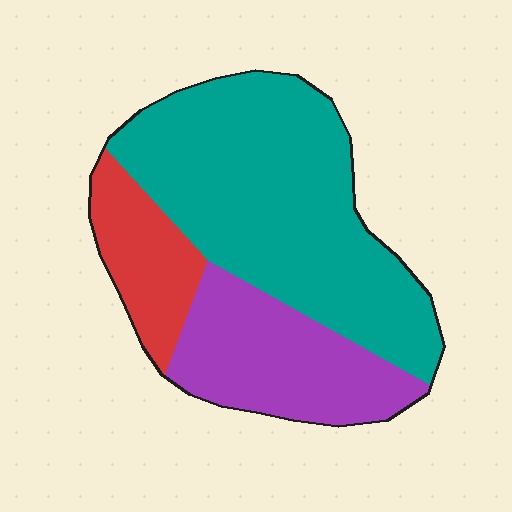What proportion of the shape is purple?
Purple takes up about one quarter (1/4) of the shape.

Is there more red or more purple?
Purple.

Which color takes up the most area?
Teal, at roughly 60%.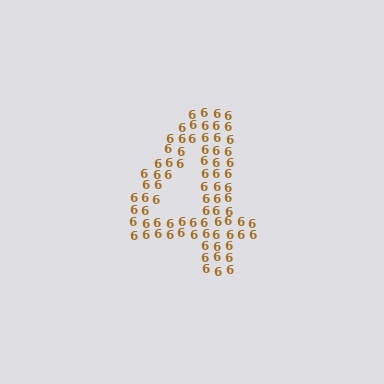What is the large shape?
The large shape is the digit 4.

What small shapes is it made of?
It is made of small digit 6's.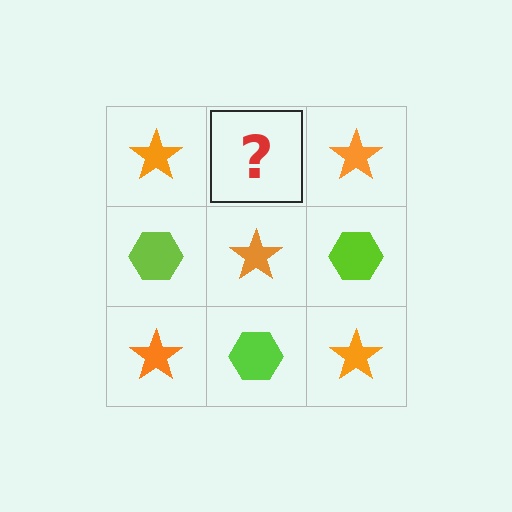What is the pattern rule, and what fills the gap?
The rule is that it alternates orange star and lime hexagon in a checkerboard pattern. The gap should be filled with a lime hexagon.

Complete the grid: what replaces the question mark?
The question mark should be replaced with a lime hexagon.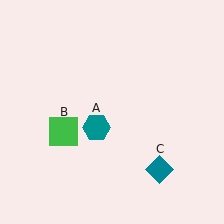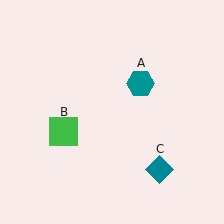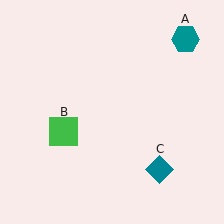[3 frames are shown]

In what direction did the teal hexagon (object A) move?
The teal hexagon (object A) moved up and to the right.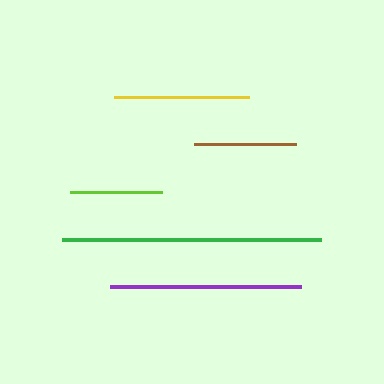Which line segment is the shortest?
The lime line is the shortest at approximately 92 pixels.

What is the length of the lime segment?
The lime segment is approximately 92 pixels long.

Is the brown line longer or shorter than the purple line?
The purple line is longer than the brown line.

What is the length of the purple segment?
The purple segment is approximately 190 pixels long.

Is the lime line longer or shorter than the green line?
The green line is longer than the lime line.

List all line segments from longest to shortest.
From longest to shortest: green, purple, yellow, brown, lime.